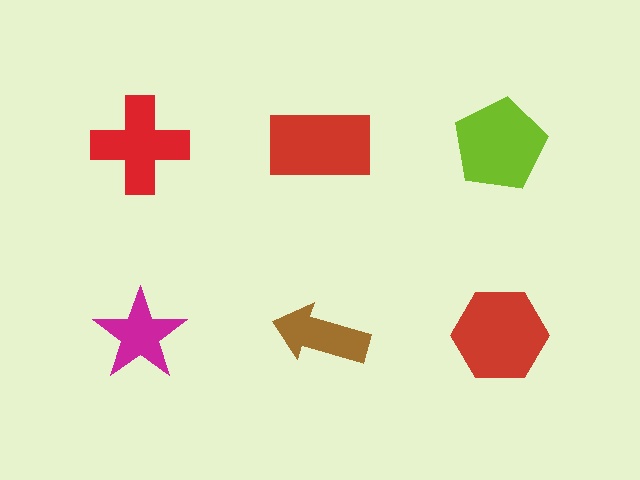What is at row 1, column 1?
A red cross.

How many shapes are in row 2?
3 shapes.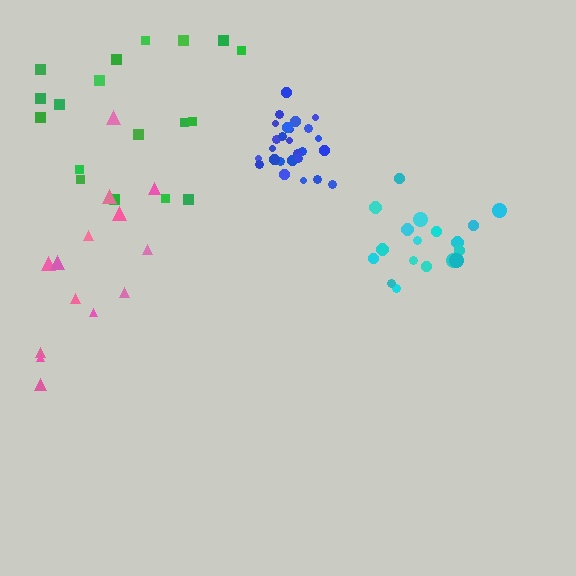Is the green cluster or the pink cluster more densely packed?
Green.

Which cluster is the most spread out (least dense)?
Pink.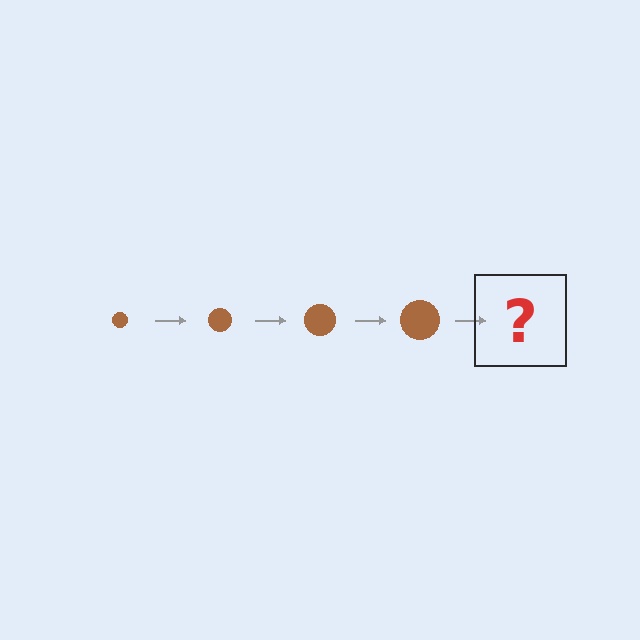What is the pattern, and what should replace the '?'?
The pattern is that the circle gets progressively larger each step. The '?' should be a brown circle, larger than the previous one.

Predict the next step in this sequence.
The next step is a brown circle, larger than the previous one.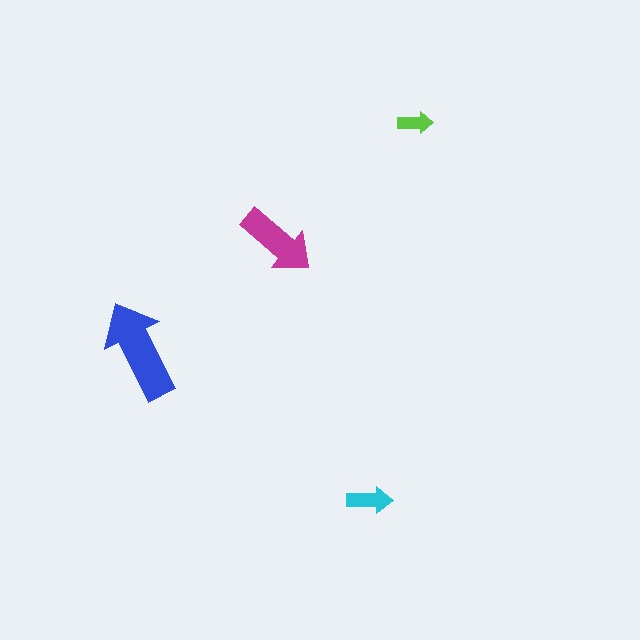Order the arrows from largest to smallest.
the blue one, the magenta one, the cyan one, the lime one.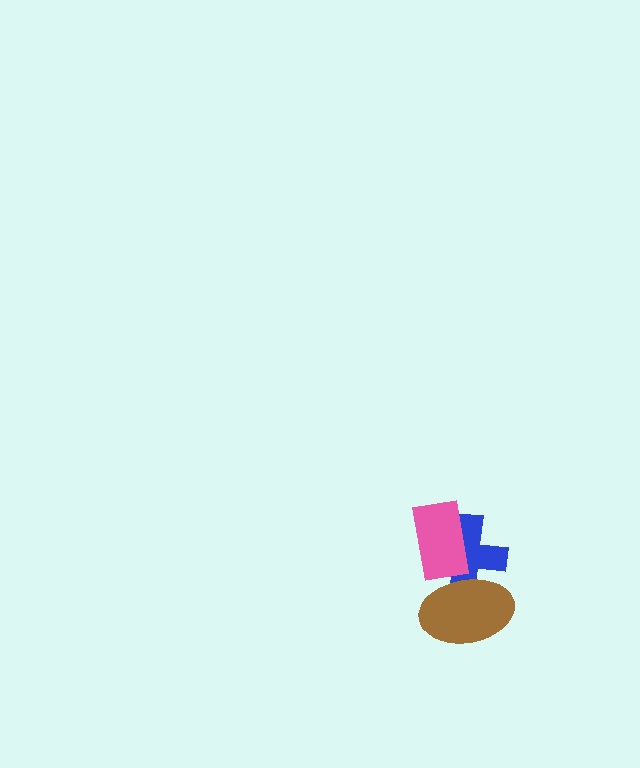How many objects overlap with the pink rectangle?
2 objects overlap with the pink rectangle.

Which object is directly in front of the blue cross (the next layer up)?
The pink rectangle is directly in front of the blue cross.